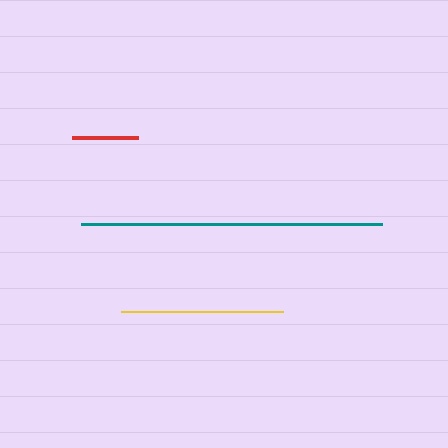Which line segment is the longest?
The teal line is the longest at approximately 301 pixels.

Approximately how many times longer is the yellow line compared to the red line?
The yellow line is approximately 2.4 times the length of the red line.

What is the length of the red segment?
The red segment is approximately 66 pixels long.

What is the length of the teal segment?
The teal segment is approximately 301 pixels long.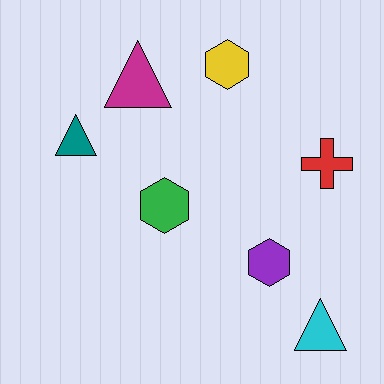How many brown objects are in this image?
There are no brown objects.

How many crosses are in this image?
There is 1 cross.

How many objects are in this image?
There are 7 objects.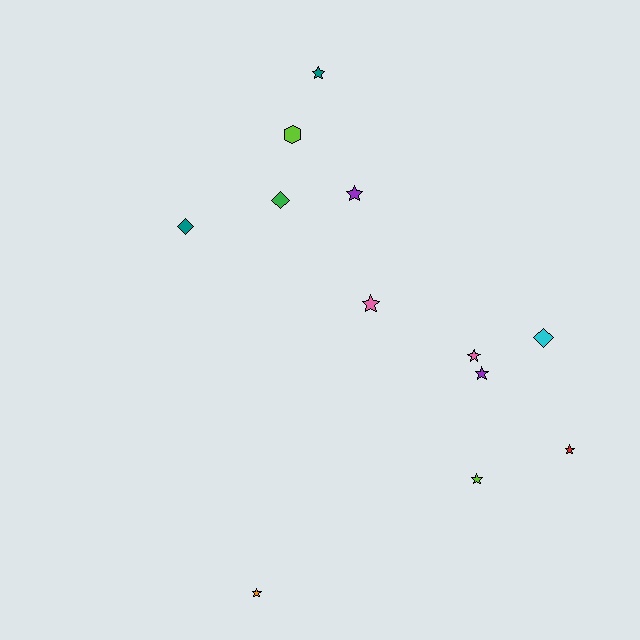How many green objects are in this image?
There is 1 green object.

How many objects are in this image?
There are 12 objects.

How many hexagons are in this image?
There is 1 hexagon.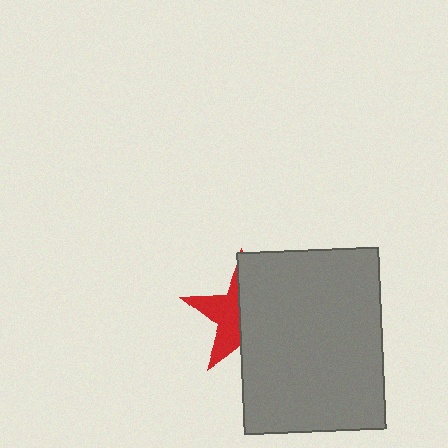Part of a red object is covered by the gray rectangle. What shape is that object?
It is a star.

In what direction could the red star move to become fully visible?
The red star could move left. That would shift it out from behind the gray rectangle entirely.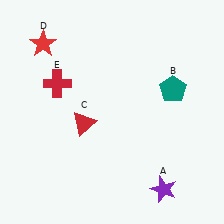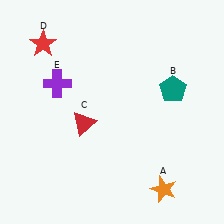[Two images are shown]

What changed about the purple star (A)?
In Image 1, A is purple. In Image 2, it changed to orange.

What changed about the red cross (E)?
In Image 1, E is red. In Image 2, it changed to purple.